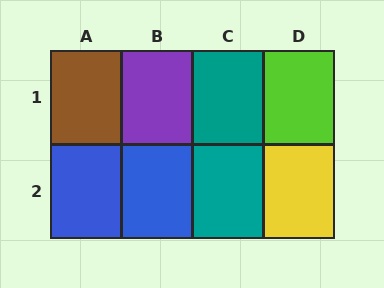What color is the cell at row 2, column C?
Teal.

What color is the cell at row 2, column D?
Yellow.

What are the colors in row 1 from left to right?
Brown, purple, teal, lime.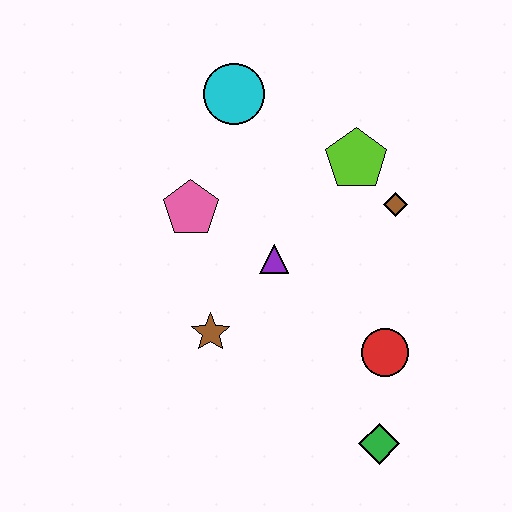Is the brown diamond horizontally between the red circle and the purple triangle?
No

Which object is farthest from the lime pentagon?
The green diamond is farthest from the lime pentagon.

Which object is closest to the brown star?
The purple triangle is closest to the brown star.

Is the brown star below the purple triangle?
Yes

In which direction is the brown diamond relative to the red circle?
The brown diamond is above the red circle.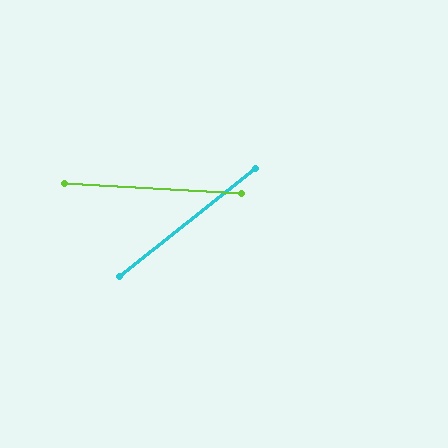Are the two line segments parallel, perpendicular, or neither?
Neither parallel nor perpendicular — they differ by about 42°.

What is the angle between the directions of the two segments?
Approximately 42 degrees.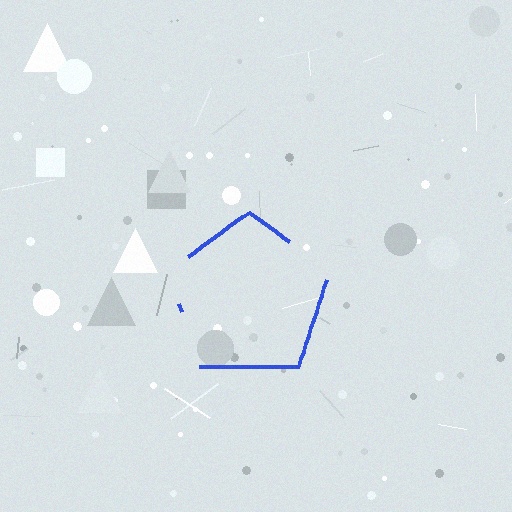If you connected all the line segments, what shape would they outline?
They would outline a pentagon.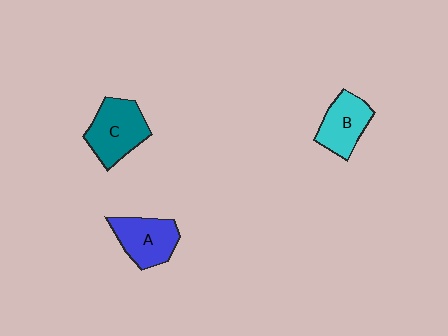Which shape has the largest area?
Shape C (teal).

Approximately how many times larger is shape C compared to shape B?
Approximately 1.2 times.